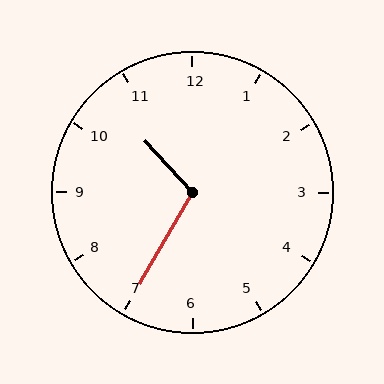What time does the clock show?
10:35.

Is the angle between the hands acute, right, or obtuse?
It is obtuse.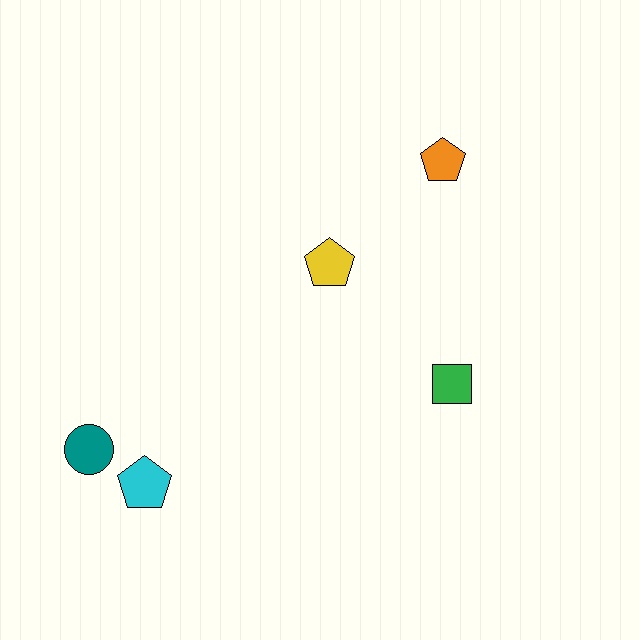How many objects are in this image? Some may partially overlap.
There are 5 objects.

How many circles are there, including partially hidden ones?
There is 1 circle.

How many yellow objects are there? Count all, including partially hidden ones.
There is 1 yellow object.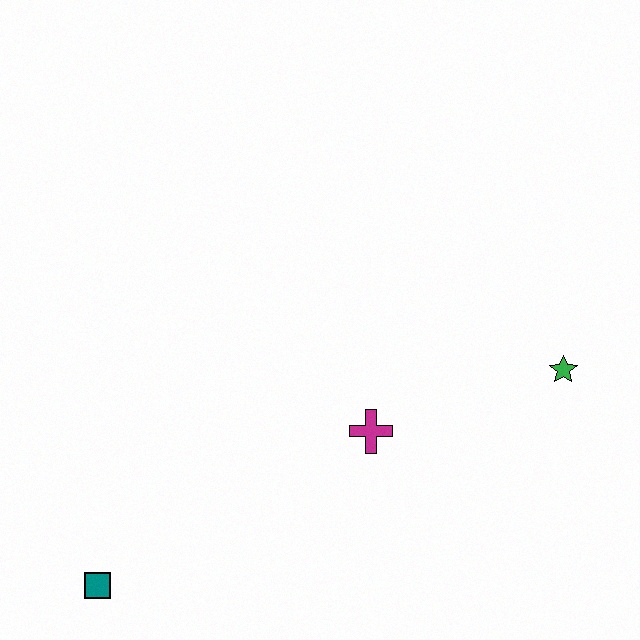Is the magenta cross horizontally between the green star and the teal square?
Yes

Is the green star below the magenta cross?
No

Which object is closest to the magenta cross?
The green star is closest to the magenta cross.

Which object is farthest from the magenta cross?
The teal square is farthest from the magenta cross.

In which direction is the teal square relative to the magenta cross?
The teal square is to the left of the magenta cross.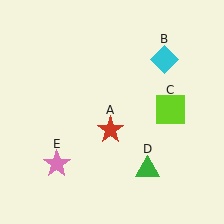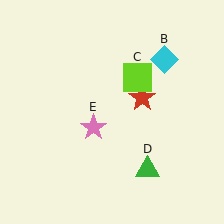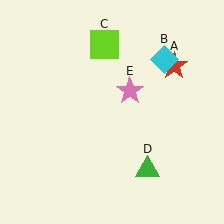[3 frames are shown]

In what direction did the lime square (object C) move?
The lime square (object C) moved up and to the left.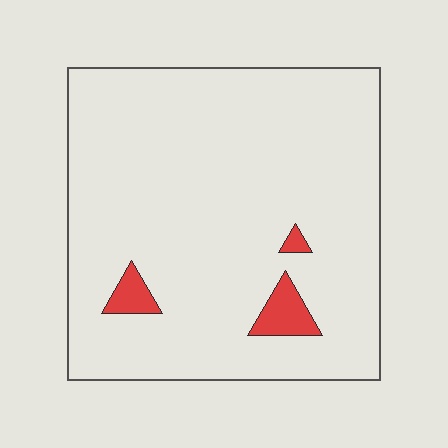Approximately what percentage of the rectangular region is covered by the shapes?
Approximately 5%.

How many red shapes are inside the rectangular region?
3.